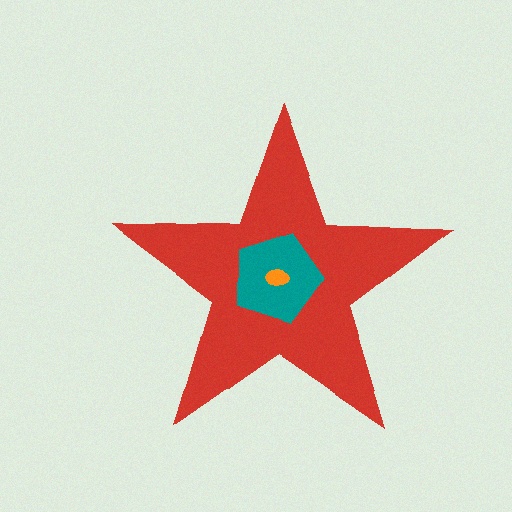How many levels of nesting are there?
3.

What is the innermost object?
The orange ellipse.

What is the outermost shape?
The red star.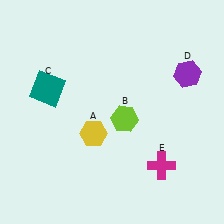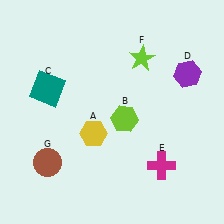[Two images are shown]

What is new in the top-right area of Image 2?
A lime star (F) was added in the top-right area of Image 2.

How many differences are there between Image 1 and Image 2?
There are 2 differences between the two images.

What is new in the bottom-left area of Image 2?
A brown circle (G) was added in the bottom-left area of Image 2.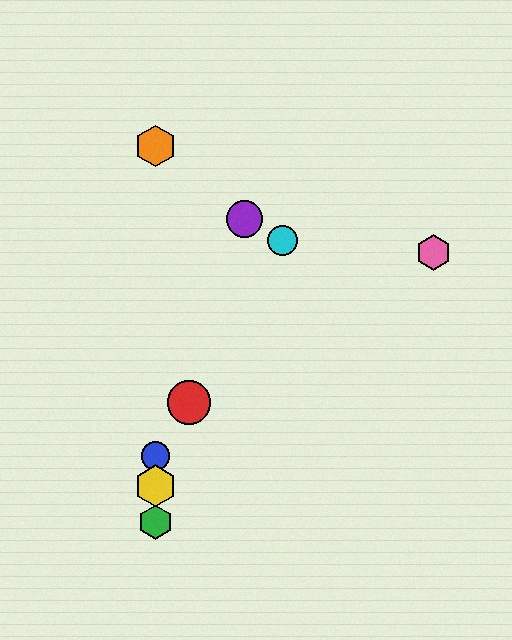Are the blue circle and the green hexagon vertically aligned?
Yes, both are at x≈155.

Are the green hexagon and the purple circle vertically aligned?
No, the green hexagon is at x≈155 and the purple circle is at x≈244.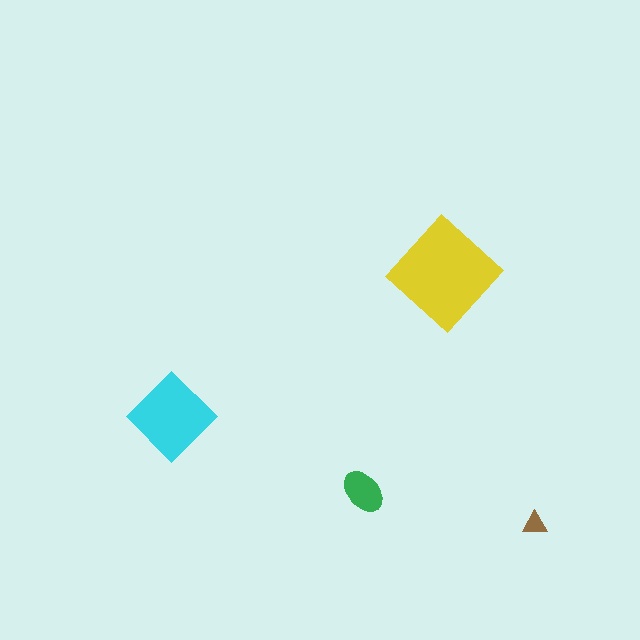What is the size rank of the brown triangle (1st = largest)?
4th.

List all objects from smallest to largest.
The brown triangle, the green ellipse, the cyan diamond, the yellow diamond.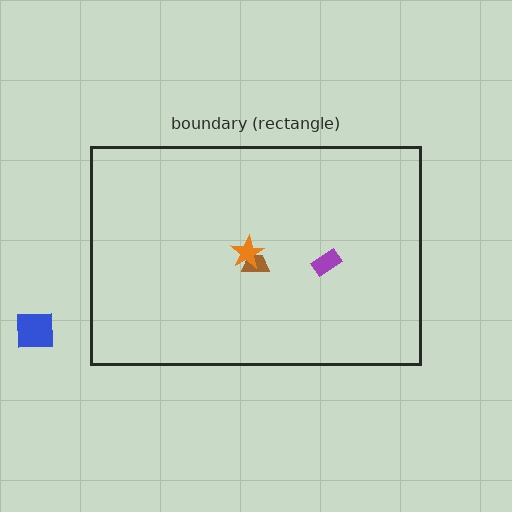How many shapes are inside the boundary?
3 inside, 1 outside.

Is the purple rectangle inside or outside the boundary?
Inside.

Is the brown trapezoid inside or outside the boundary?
Inside.